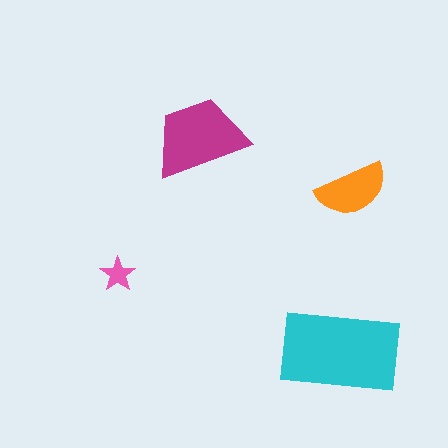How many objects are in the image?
There are 4 objects in the image.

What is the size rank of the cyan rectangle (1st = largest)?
1st.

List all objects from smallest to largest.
The pink star, the orange semicircle, the magenta trapezoid, the cyan rectangle.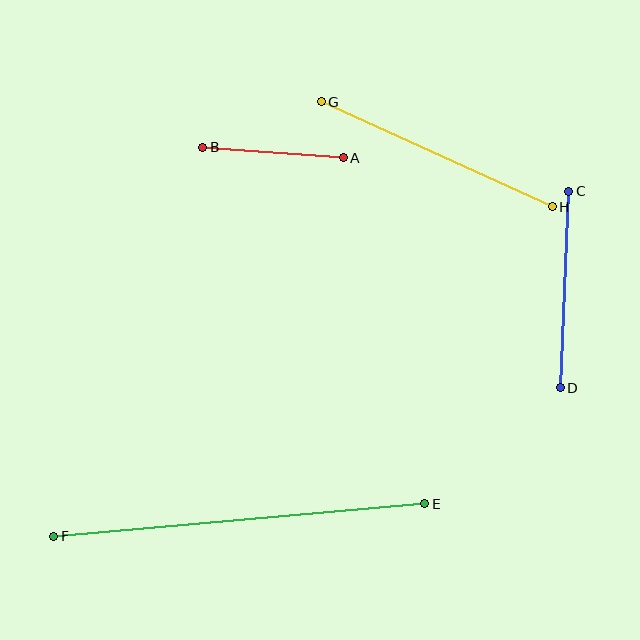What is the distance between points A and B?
The distance is approximately 141 pixels.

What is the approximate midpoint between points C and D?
The midpoint is at approximately (565, 289) pixels.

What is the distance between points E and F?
The distance is approximately 372 pixels.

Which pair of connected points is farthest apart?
Points E and F are farthest apart.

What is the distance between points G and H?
The distance is approximately 254 pixels.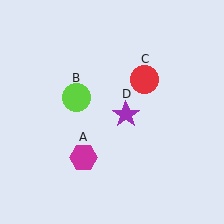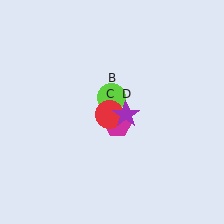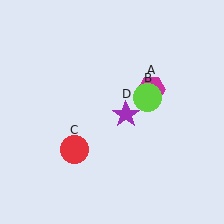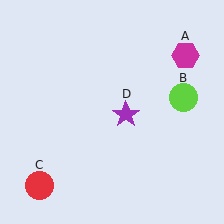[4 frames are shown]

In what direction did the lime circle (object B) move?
The lime circle (object B) moved right.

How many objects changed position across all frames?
3 objects changed position: magenta hexagon (object A), lime circle (object B), red circle (object C).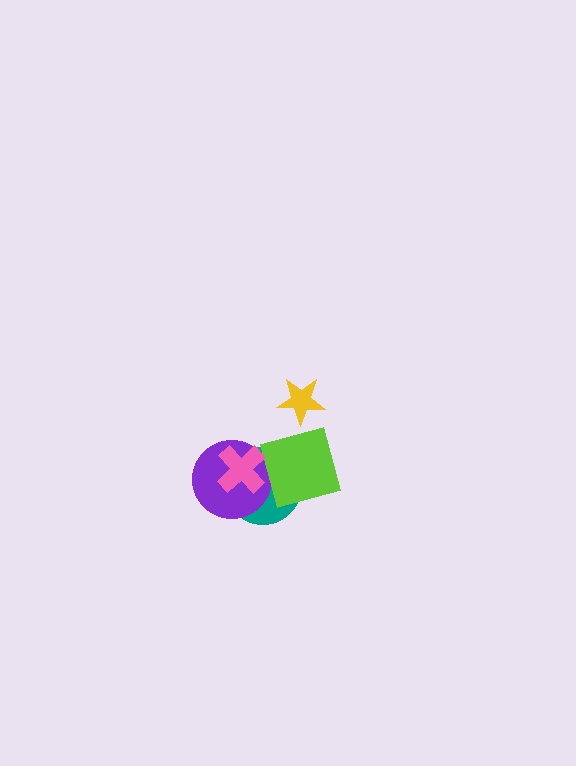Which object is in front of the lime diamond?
The pink cross is in front of the lime diamond.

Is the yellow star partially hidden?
No, no other shape covers it.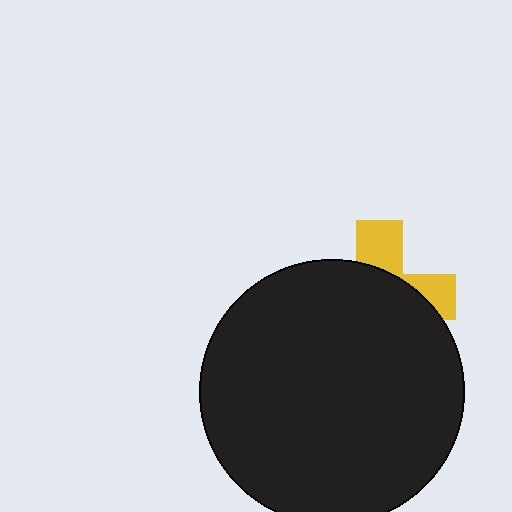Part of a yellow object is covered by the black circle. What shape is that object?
It is a cross.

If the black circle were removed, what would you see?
You would see the complete yellow cross.